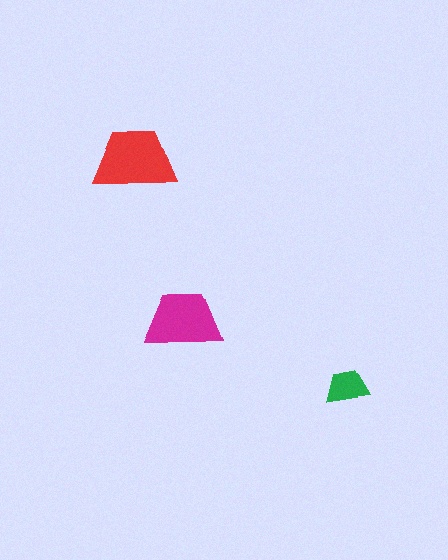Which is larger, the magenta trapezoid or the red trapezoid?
The red one.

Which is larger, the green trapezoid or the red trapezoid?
The red one.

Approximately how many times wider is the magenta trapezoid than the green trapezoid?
About 2 times wider.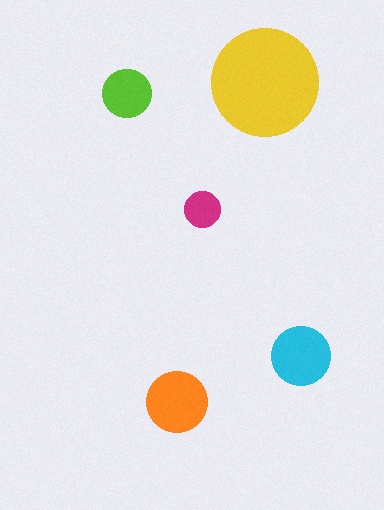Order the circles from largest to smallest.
the yellow one, the orange one, the cyan one, the lime one, the magenta one.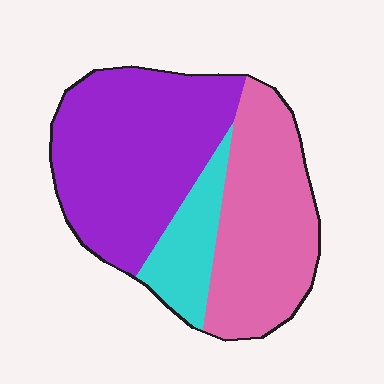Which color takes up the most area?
Purple, at roughly 50%.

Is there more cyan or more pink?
Pink.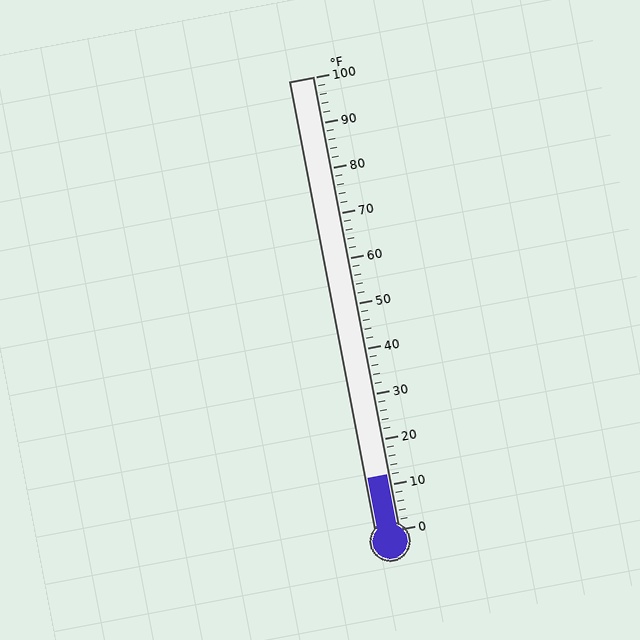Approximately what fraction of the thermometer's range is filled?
The thermometer is filled to approximately 10% of its range.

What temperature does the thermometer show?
The thermometer shows approximately 12°F.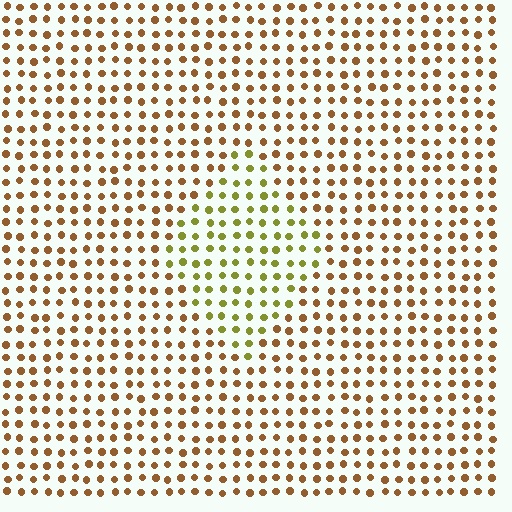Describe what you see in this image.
The image is filled with small brown elements in a uniform arrangement. A diamond-shaped region is visible where the elements are tinted to a slightly different hue, forming a subtle color boundary.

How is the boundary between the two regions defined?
The boundary is defined purely by a slight shift in hue (about 41 degrees). Spacing, size, and orientation are identical on both sides.